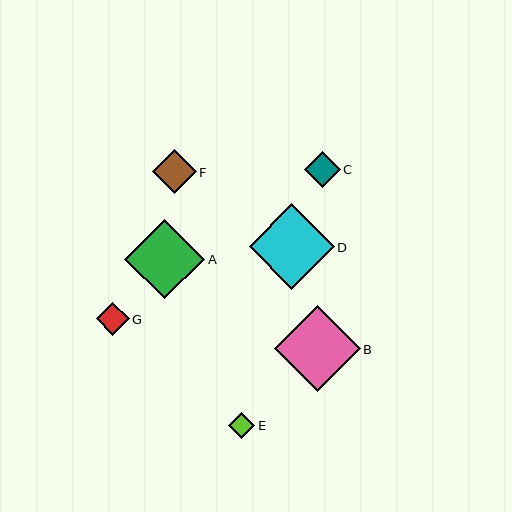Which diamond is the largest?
Diamond B is the largest with a size of approximately 86 pixels.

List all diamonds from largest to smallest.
From largest to smallest: B, D, A, F, C, G, E.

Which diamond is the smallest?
Diamond E is the smallest with a size of approximately 27 pixels.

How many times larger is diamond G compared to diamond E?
Diamond G is approximately 1.2 times the size of diamond E.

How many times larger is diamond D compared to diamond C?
Diamond D is approximately 2.4 times the size of diamond C.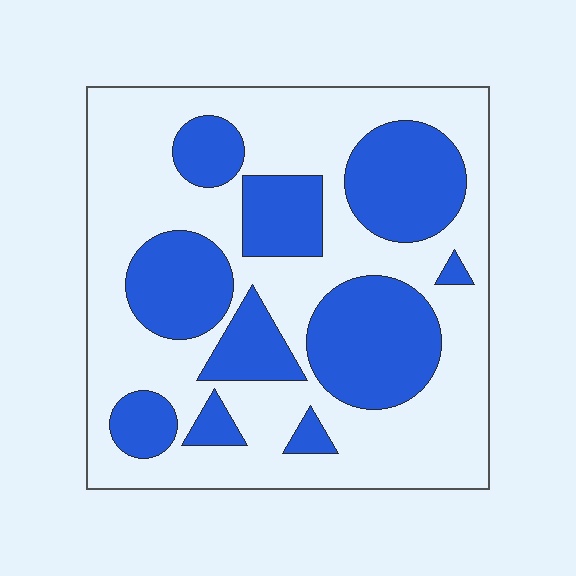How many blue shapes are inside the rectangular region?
10.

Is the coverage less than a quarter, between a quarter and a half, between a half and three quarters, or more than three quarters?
Between a quarter and a half.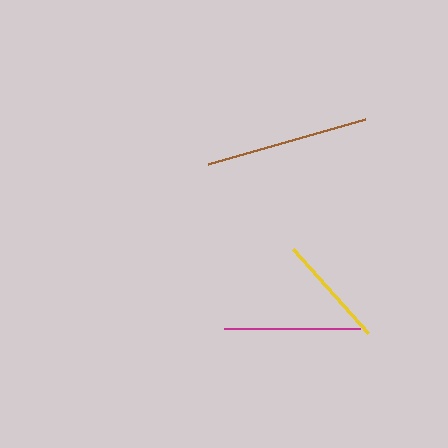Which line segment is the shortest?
The yellow line is the shortest at approximately 112 pixels.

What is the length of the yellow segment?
The yellow segment is approximately 112 pixels long.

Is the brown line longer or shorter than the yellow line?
The brown line is longer than the yellow line.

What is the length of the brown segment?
The brown segment is approximately 163 pixels long.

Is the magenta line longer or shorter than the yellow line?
The magenta line is longer than the yellow line.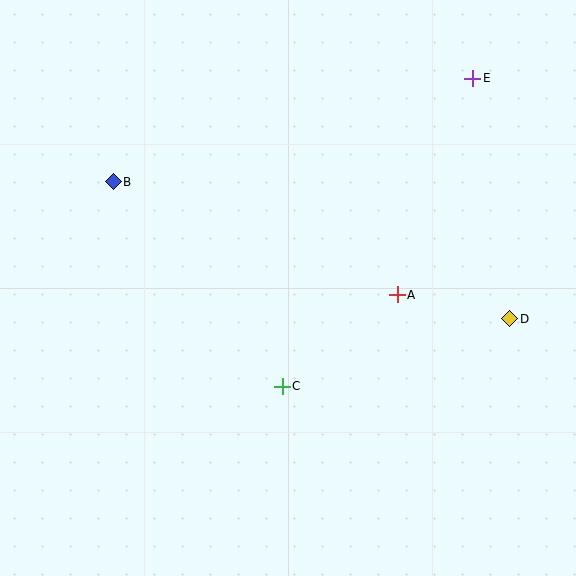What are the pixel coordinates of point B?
Point B is at (113, 182).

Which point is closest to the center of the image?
Point C at (282, 386) is closest to the center.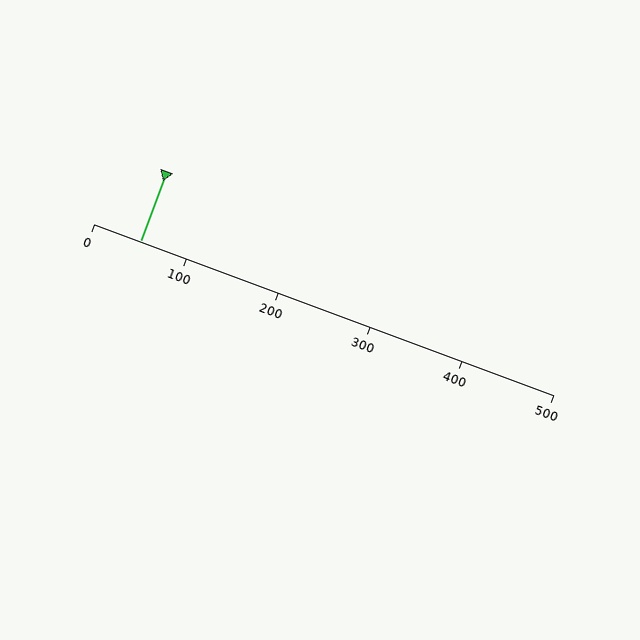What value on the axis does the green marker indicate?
The marker indicates approximately 50.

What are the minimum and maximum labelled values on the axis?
The axis runs from 0 to 500.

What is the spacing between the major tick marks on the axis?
The major ticks are spaced 100 apart.